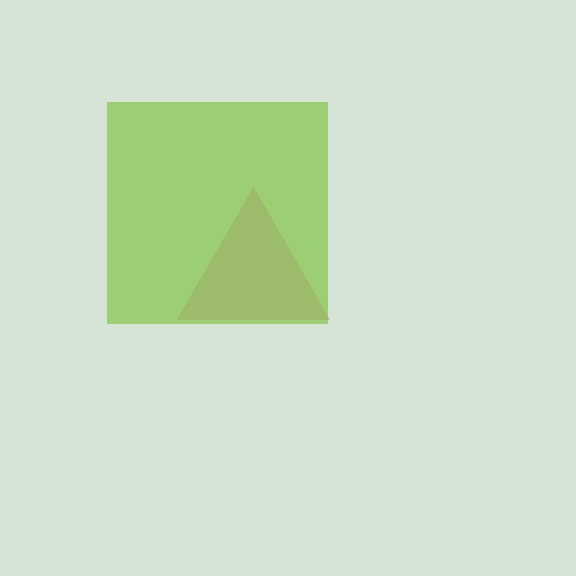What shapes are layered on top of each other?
The layered shapes are: a pink triangle, a lime square.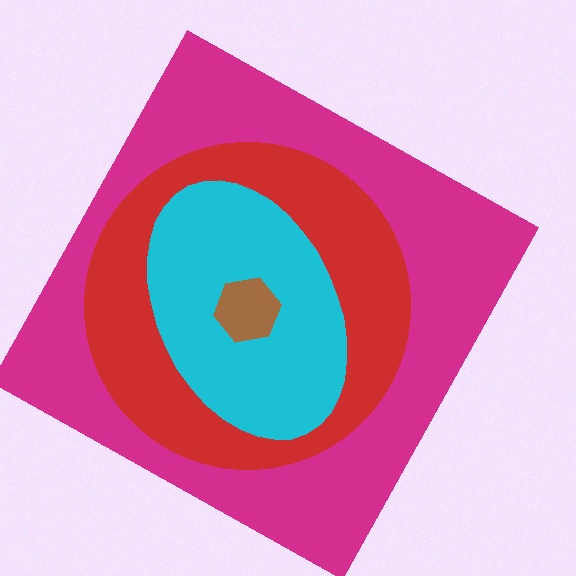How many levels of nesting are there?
4.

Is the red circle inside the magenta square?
Yes.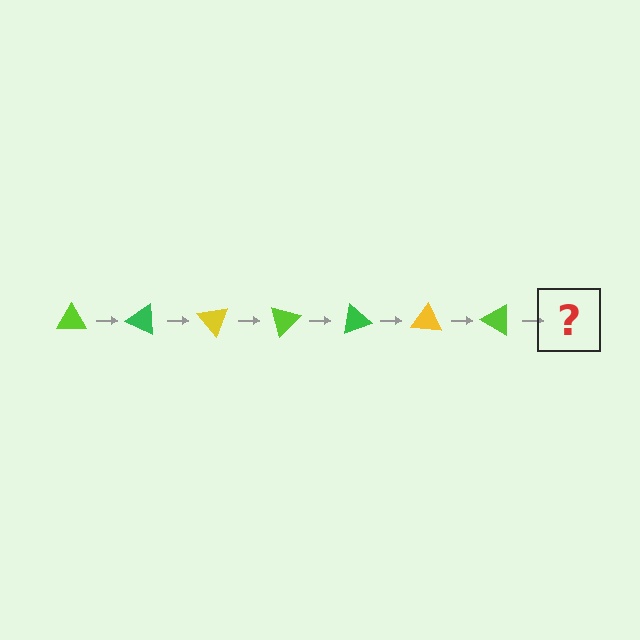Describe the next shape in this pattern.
It should be a green triangle, rotated 175 degrees from the start.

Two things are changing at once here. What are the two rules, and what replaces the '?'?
The two rules are that it rotates 25 degrees each step and the color cycles through lime, green, and yellow. The '?' should be a green triangle, rotated 175 degrees from the start.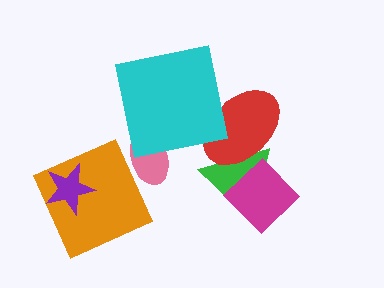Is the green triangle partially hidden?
Yes, it is partially covered by another shape.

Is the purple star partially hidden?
No, no other shape covers it.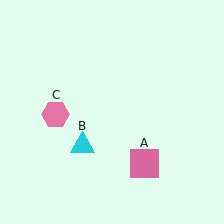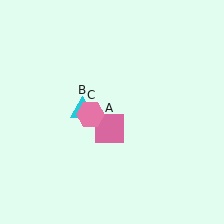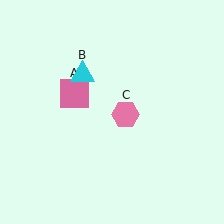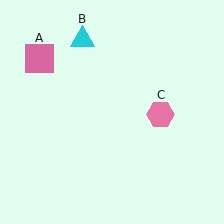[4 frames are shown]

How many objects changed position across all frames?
3 objects changed position: pink square (object A), cyan triangle (object B), pink hexagon (object C).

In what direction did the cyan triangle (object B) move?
The cyan triangle (object B) moved up.